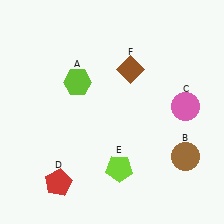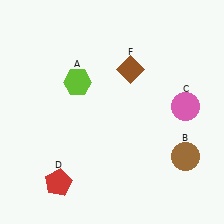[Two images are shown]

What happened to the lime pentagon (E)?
The lime pentagon (E) was removed in Image 2. It was in the bottom-right area of Image 1.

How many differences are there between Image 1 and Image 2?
There is 1 difference between the two images.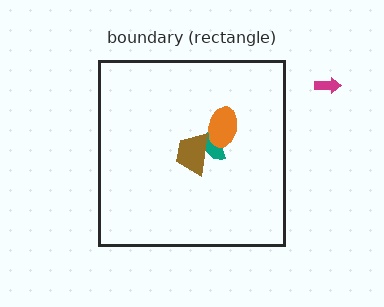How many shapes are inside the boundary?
3 inside, 1 outside.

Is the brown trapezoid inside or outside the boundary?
Inside.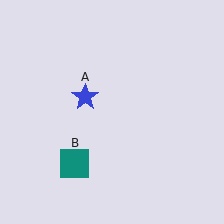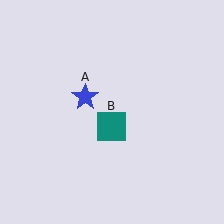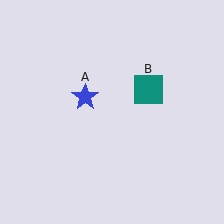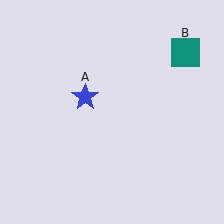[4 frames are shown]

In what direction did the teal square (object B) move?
The teal square (object B) moved up and to the right.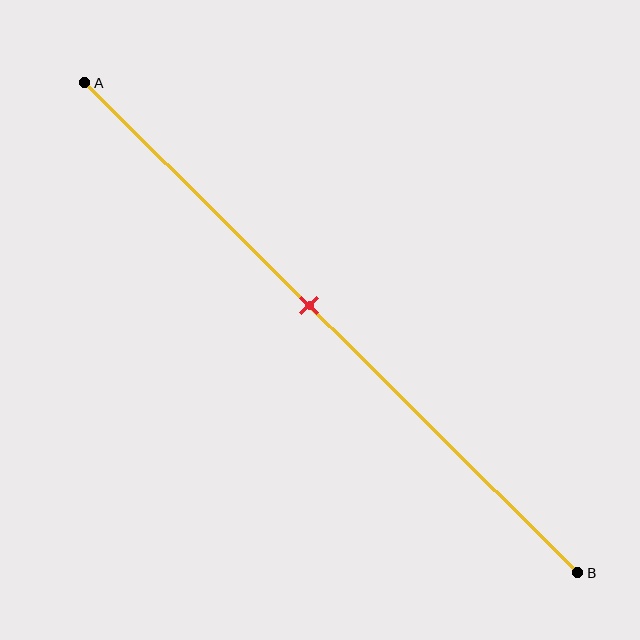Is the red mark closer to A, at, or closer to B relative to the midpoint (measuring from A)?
The red mark is closer to point A than the midpoint of segment AB.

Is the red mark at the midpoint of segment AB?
No, the mark is at about 45% from A, not at the 50% midpoint.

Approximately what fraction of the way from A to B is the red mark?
The red mark is approximately 45% of the way from A to B.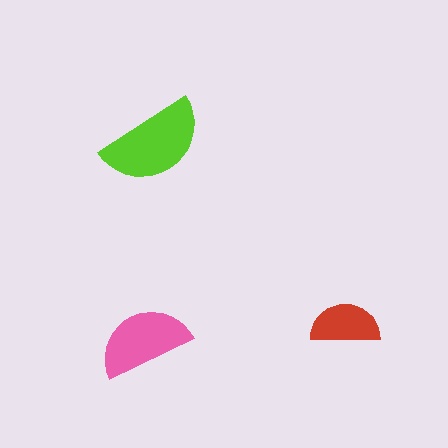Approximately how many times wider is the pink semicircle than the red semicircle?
About 1.5 times wider.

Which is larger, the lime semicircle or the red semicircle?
The lime one.